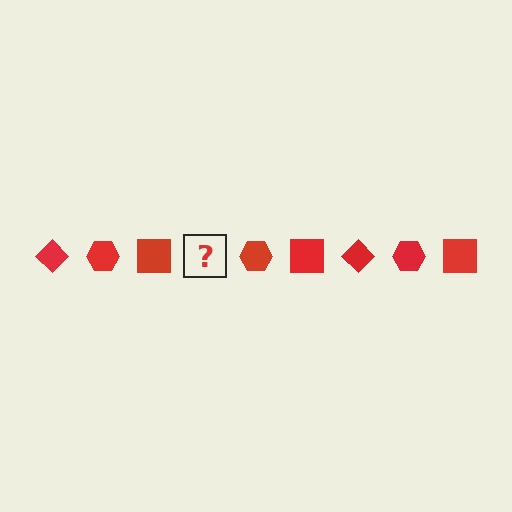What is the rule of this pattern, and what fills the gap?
The rule is that the pattern cycles through diamond, hexagon, square shapes in red. The gap should be filled with a red diamond.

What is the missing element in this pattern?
The missing element is a red diamond.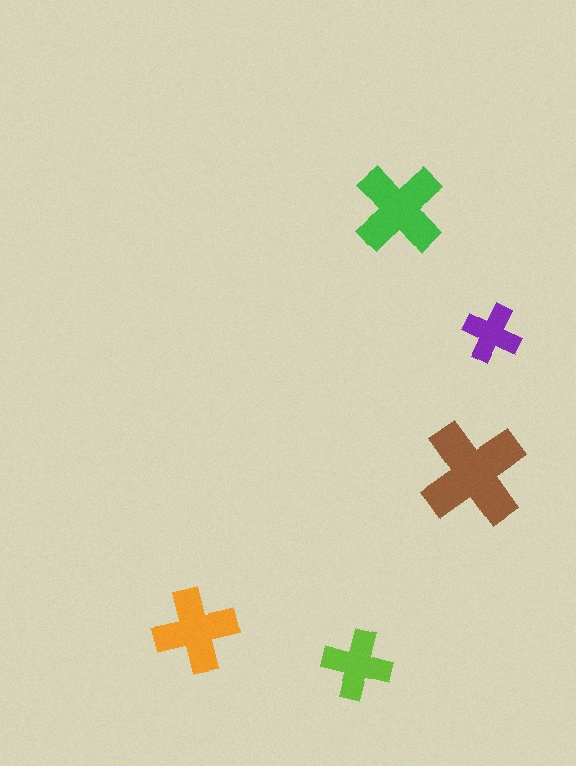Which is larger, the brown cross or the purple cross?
The brown one.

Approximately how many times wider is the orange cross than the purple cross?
About 1.5 times wider.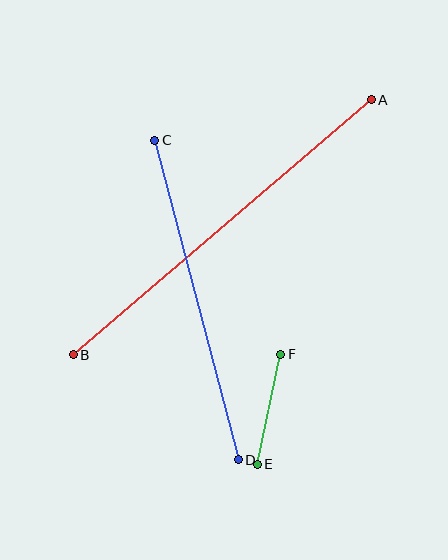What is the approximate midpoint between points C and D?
The midpoint is at approximately (196, 300) pixels.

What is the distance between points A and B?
The distance is approximately 392 pixels.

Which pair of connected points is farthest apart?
Points A and B are farthest apart.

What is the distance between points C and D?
The distance is approximately 330 pixels.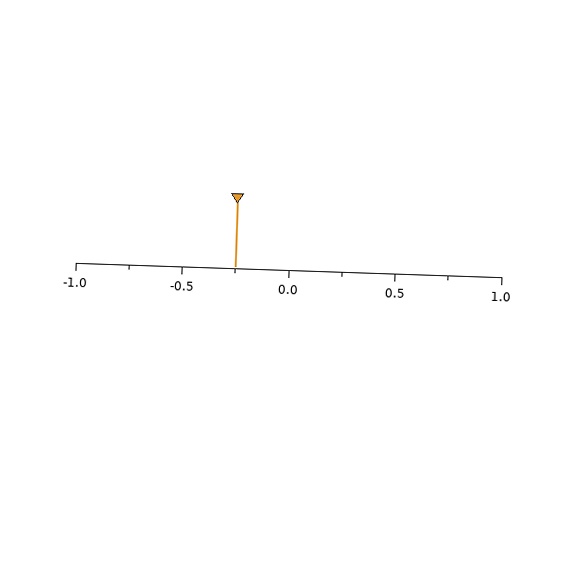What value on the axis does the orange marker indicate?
The marker indicates approximately -0.25.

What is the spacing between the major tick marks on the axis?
The major ticks are spaced 0.5 apart.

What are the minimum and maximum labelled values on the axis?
The axis runs from -1.0 to 1.0.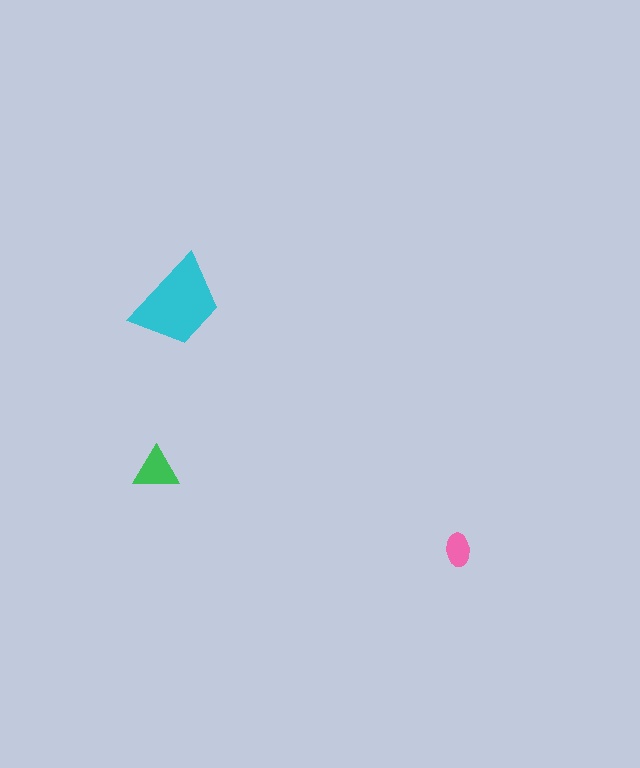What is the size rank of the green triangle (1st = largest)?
2nd.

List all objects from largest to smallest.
The cyan trapezoid, the green triangle, the pink ellipse.